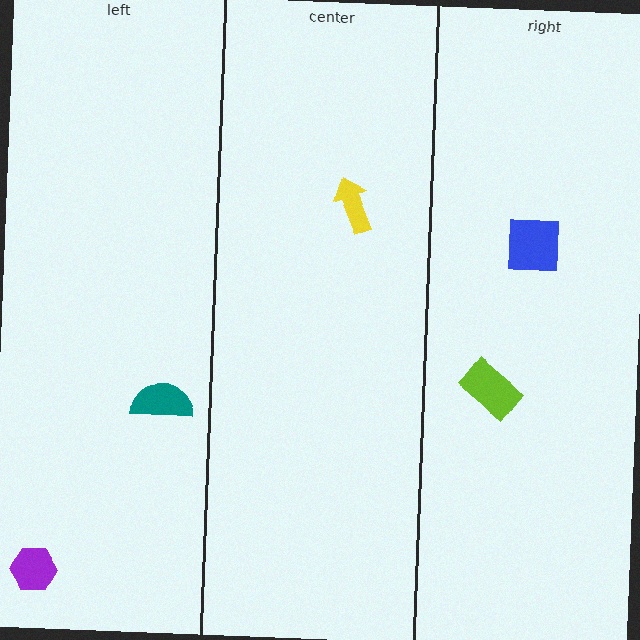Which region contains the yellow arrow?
The center region.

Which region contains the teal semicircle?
The left region.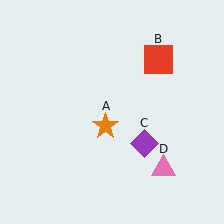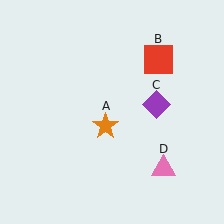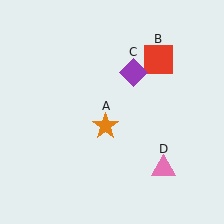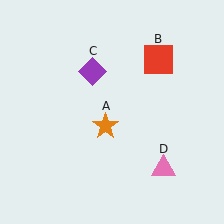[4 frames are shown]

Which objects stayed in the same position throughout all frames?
Orange star (object A) and red square (object B) and pink triangle (object D) remained stationary.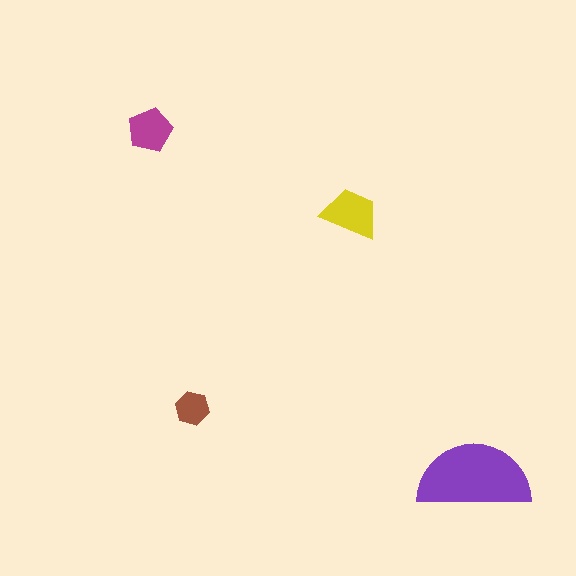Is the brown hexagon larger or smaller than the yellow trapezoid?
Smaller.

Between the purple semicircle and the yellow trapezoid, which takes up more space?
The purple semicircle.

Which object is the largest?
The purple semicircle.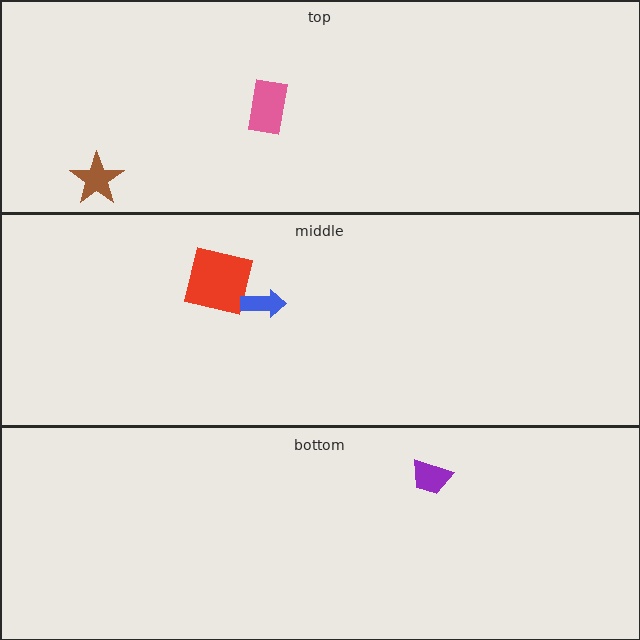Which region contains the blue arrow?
The middle region.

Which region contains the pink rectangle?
The top region.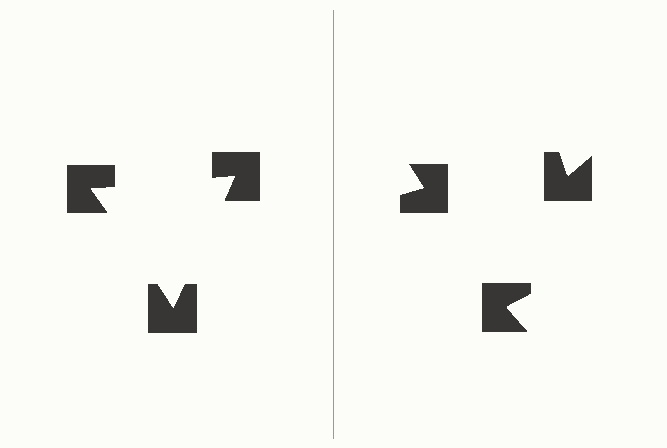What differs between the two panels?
The notched squares are positioned identically on both sides; only the wedge orientations differ. On the left they align to a triangle; on the right they are misaligned.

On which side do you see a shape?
An illusory triangle appears on the left side. On the right side the wedge cuts are rotated, so no coherent shape forms.